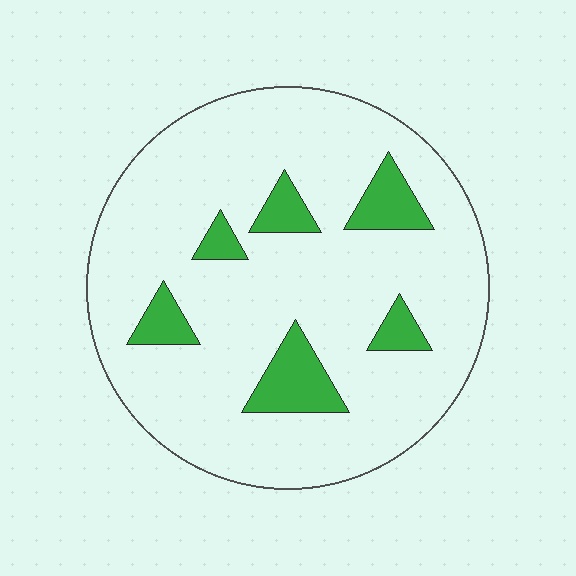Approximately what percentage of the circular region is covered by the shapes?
Approximately 15%.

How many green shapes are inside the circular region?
6.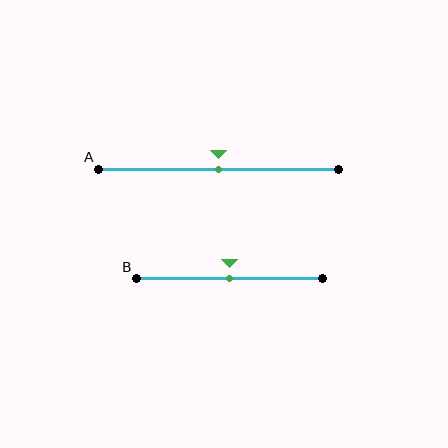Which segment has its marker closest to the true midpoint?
Segment A has its marker closest to the true midpoint.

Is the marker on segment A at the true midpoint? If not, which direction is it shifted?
Yes, the marker on segment A is at the true midpoint.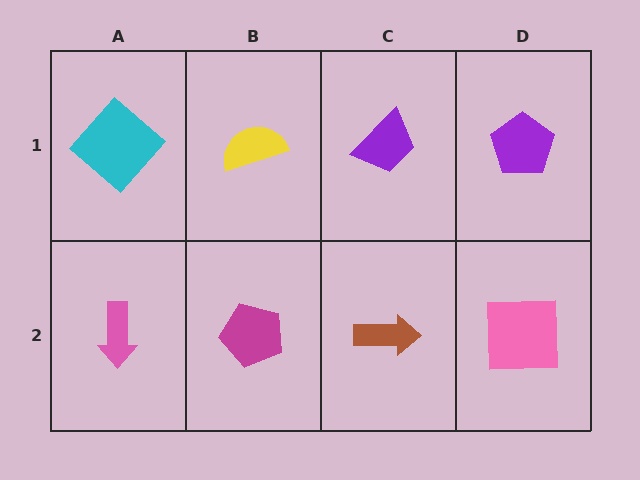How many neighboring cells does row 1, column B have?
3.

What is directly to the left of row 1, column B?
A cyan diamond.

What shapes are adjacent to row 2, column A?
A cyan diamond (row 1, column A), a magenta pentagon (row 2, column B).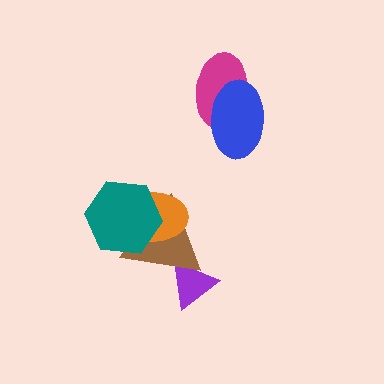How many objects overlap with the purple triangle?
1 object overlaps with the purple triangle.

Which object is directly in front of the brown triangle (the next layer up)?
The orange ellipse is directly in front of the brown triangle.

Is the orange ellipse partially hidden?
Yes, it is partially covered by another shape.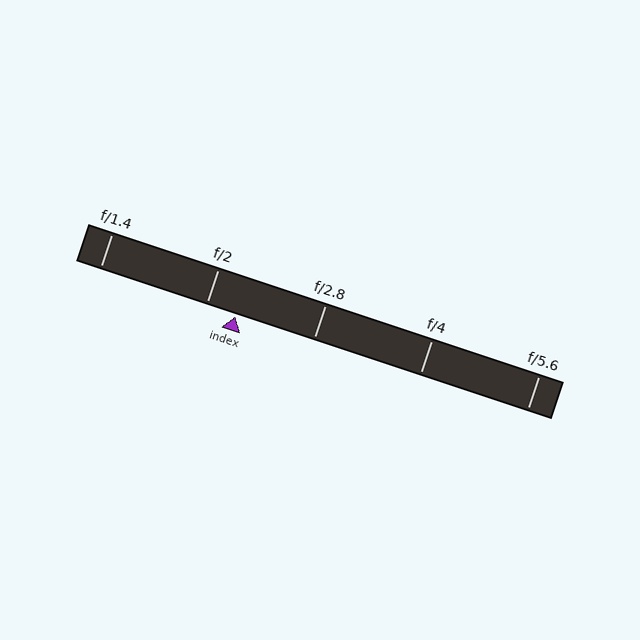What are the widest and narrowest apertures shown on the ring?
The widest aperture shown is f/1.4 and the narrowest is f/5.6.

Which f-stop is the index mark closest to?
The index mark is closest to f/2.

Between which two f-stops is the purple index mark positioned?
The index mark is between f/2 and f/2.8.